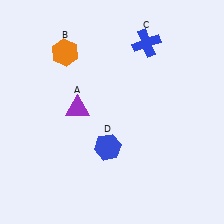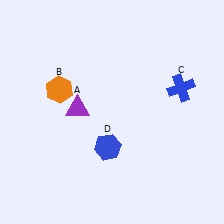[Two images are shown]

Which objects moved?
The objects that moved are: the orange hexagon (B), the blue cross (C).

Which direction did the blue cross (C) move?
The blue cross (C) moved down.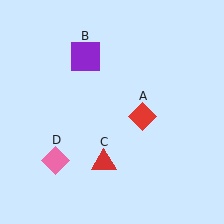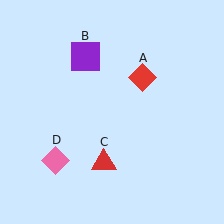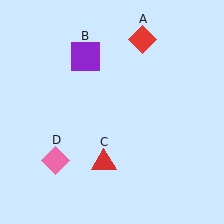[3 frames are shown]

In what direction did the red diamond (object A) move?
The red diamond (object A) moved up.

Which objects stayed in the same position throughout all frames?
Purple square (object B) and red triangle (object C) and pink diamond (object D) remained stationary.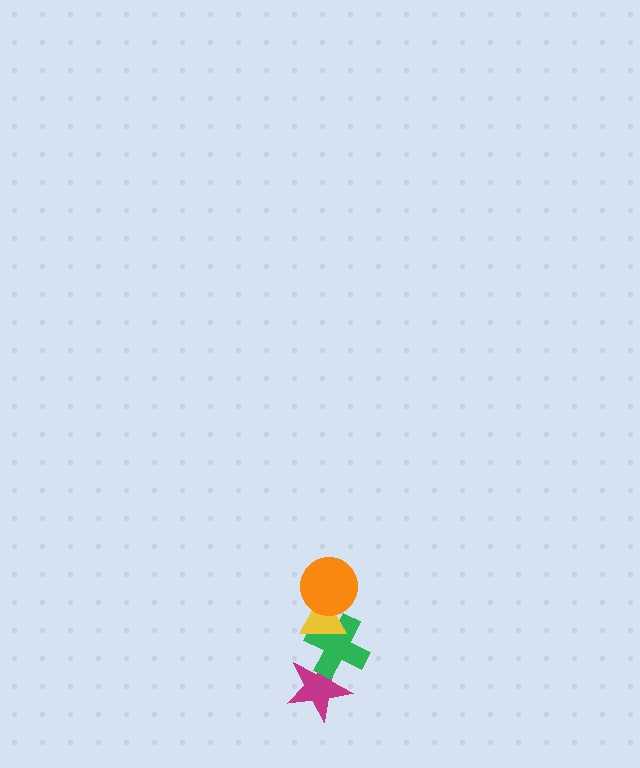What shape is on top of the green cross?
The yellow triangle is on top of the green cross.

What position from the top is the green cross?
The green cross is 3rd from the top.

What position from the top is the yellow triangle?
The yellow triangle is 2nd from the top.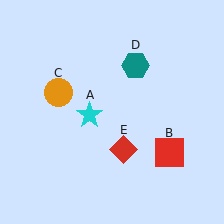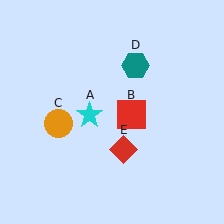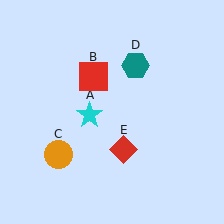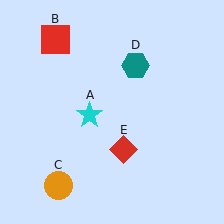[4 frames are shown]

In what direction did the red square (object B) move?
The red square (object B) moved up and to the left.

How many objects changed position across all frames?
2 objects changed position: red square (object B), orange circle (object C).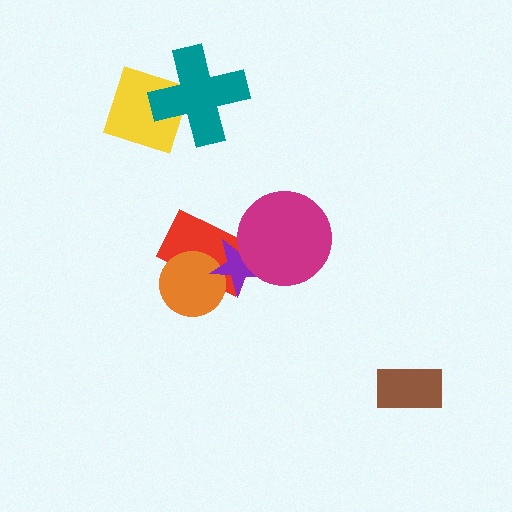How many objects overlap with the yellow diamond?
1 object overlaps with the yellow diamond.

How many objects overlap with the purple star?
3 objects overlap with the purple star.